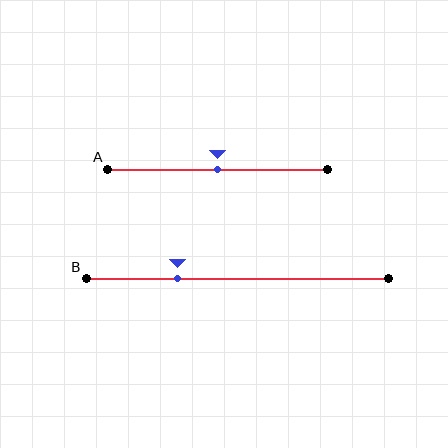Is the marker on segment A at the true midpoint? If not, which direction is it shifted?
Yes, the marker on segment A is at the true midpoint.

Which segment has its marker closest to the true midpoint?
Segment A has its marker closest to the true midpoint.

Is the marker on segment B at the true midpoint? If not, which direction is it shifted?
No, the marker on segment B is shifted to the left by about 20% of the segment length.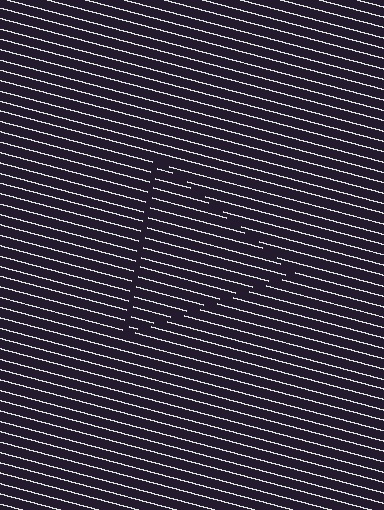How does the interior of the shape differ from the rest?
The interior of the shape contains the same grating, shifted by half a period — the contour is defined by the phase discontinuity where line-ends from the inner and outer gratings abut.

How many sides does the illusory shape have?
3 sides — the line-ends trace a triangle.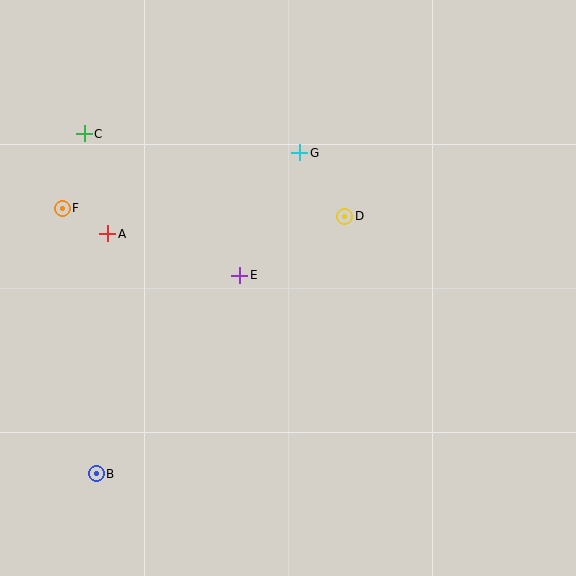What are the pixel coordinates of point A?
Point A is at (108, 234).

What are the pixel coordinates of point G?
Point G is at (300, 153).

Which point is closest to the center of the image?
Point E at (240, 275) is closest to the center.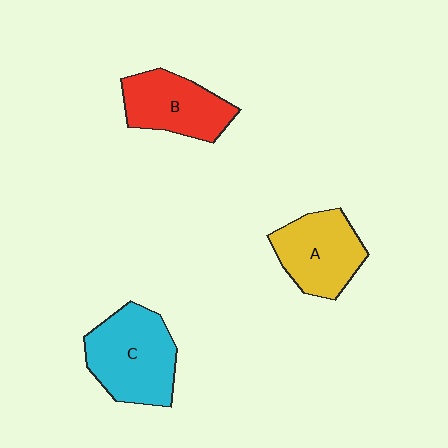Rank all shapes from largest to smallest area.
From largest to smallest: C (cyan), A (yellow), B (red).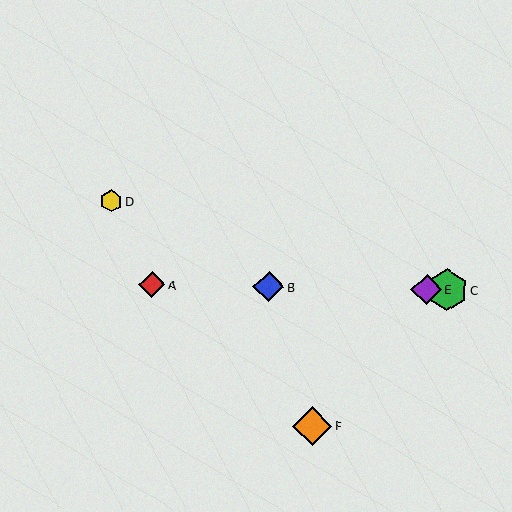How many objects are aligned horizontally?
4 objects (A, B, C, E) are aligned horizontally.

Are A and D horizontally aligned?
No, A is at y≈285 and D is at y≈201.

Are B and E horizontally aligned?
Yes, both are at y≈287.